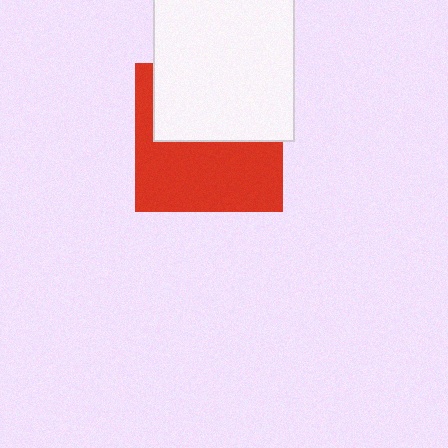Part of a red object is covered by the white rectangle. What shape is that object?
It is a square.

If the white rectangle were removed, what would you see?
You would see the complete red square.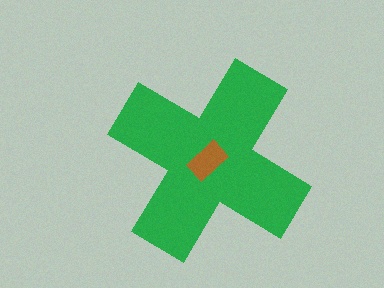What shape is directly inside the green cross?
The brown rectangle.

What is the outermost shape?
The green cross.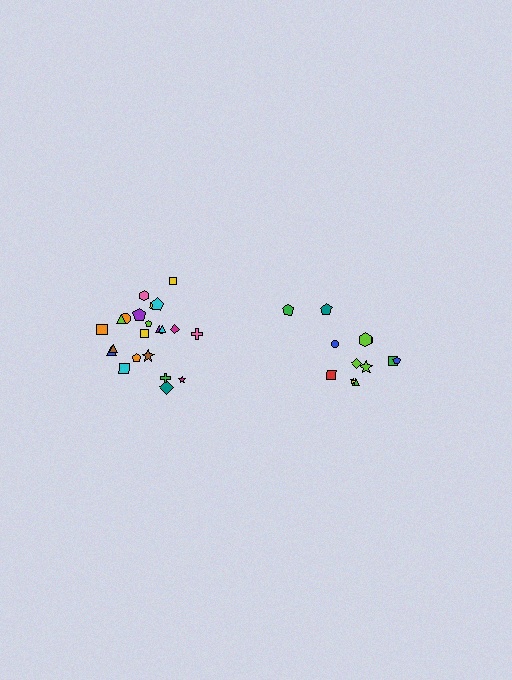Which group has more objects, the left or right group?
The left group.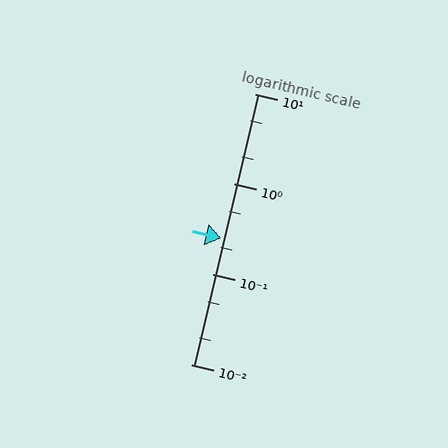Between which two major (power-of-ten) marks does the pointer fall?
The pointer is between 0.1 and 1.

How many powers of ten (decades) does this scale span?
The scale spans 3 decades, from 0.01 to 10.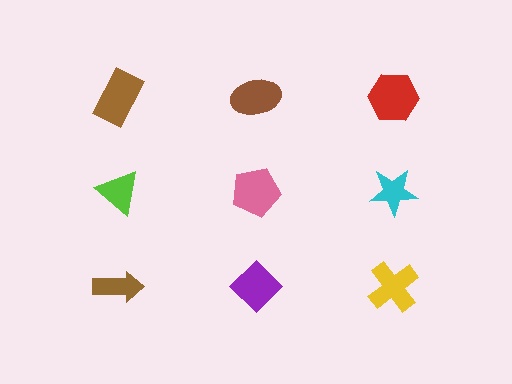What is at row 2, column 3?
A cyan star.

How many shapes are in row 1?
3 shapes.